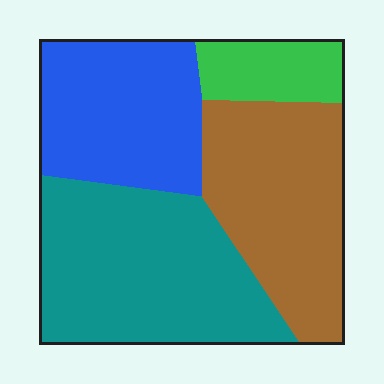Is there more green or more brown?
Brown.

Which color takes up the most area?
Teal, at roughly 35%.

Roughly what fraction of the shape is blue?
Blue covers about 25% of the shape.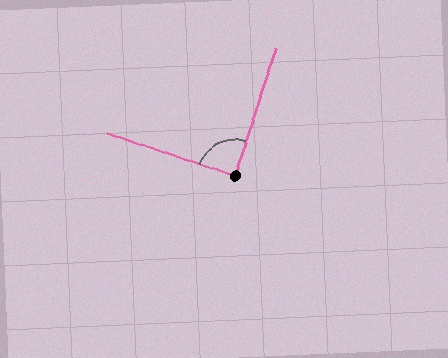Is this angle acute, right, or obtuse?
It is approximately a right angle.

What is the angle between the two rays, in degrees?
Approximately 89 degrees.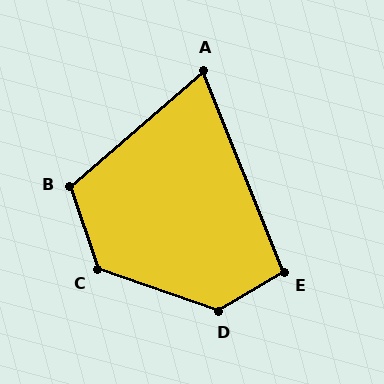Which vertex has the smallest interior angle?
A, at approximately 71 degrees.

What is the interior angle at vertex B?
Approximately 113 degrees (obtuse).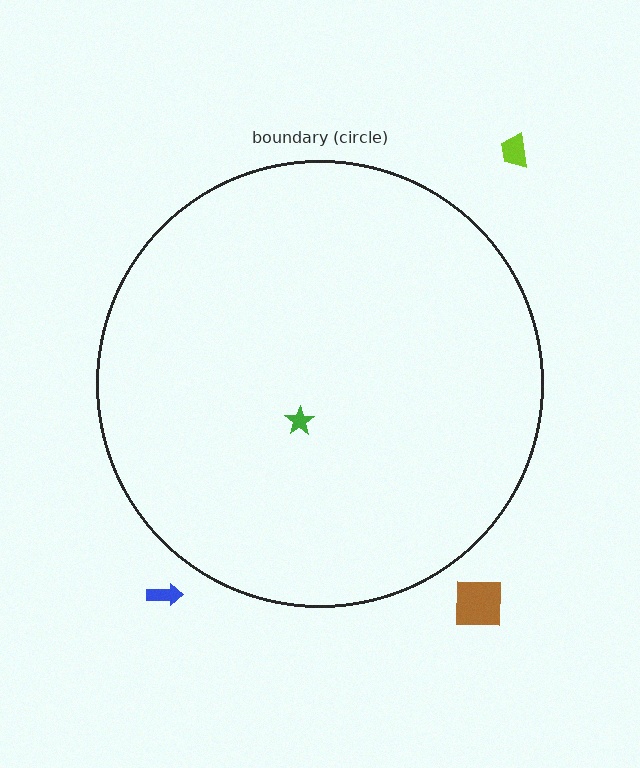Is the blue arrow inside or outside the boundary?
Outside.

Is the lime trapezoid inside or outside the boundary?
Outside.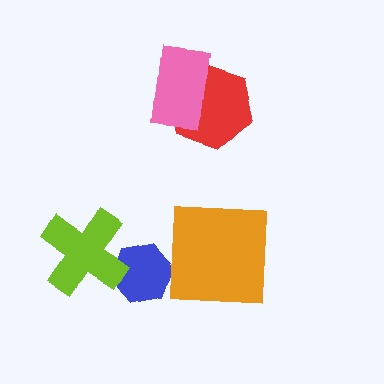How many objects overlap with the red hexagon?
1 object overlaps with the red hexagon.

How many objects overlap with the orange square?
0 objects overlap with the orange square.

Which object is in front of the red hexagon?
The pink rectangle is in front of the red hexagon.